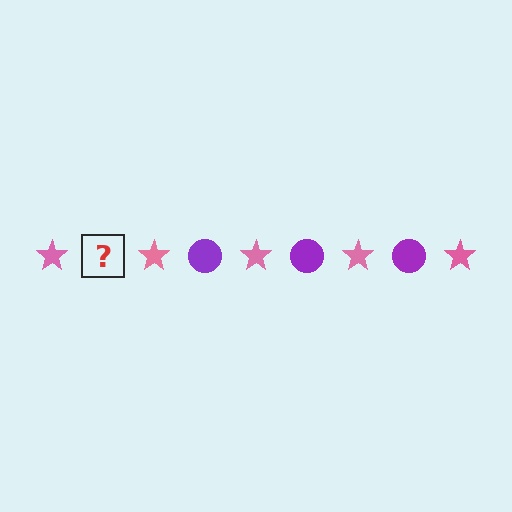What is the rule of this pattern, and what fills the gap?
The rule is that the pattern alternates between pink star and purple circle. The gap should be filled with a purple circle.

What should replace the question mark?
The question mark should be replaced with a purple circle.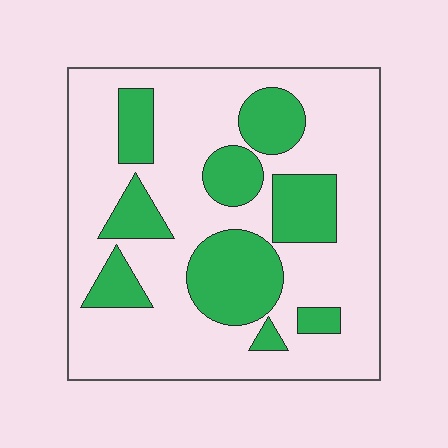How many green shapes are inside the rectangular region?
9.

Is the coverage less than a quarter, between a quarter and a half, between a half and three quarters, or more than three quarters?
Between a quarter and a half.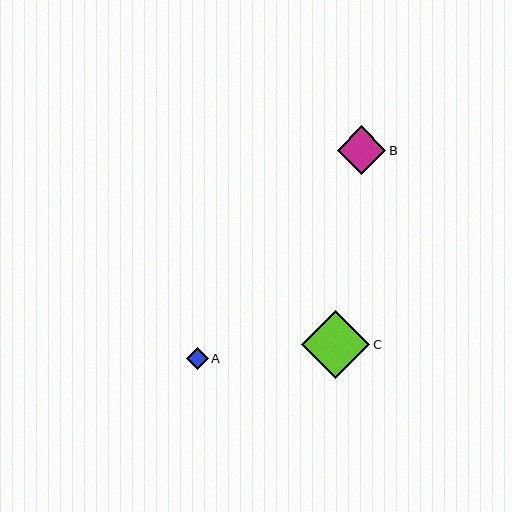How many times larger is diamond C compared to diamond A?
Diamond C is approximately 3.1 times the size of diamond A.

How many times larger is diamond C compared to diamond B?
Diamond C is approximately 1.4 times the size of diamond B.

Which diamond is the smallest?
Diamond A is the smallest with a size of approximately 22 pixels.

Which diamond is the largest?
Diamond C is the largest with a size of approximately 68 pixels.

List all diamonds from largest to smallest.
From largest to smallest: C, B, A.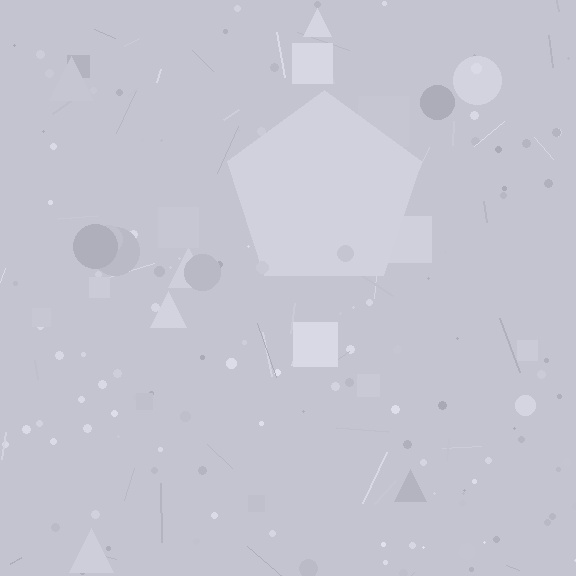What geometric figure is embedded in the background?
A pentagon is embedded in the background.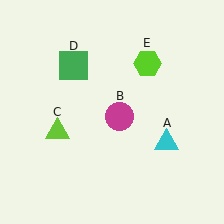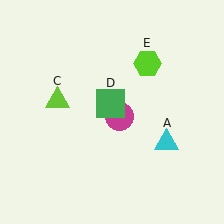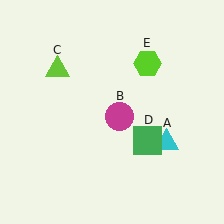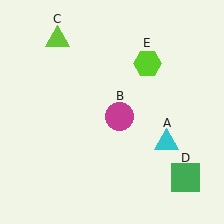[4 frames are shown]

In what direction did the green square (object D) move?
The green square (object D) moved down and to the right.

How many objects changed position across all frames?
2 objects changed position: lime triangle (object C), green square (object D).